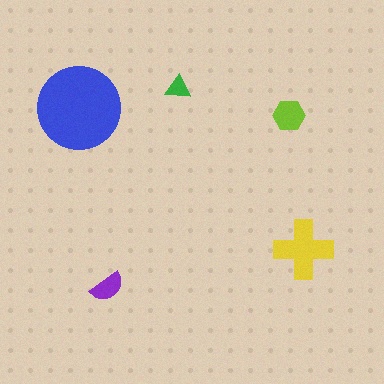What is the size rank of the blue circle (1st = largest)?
1st.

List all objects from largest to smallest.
The blue circle, the yellow cross, the lime hexagon, the purple semicircle, the green triangle.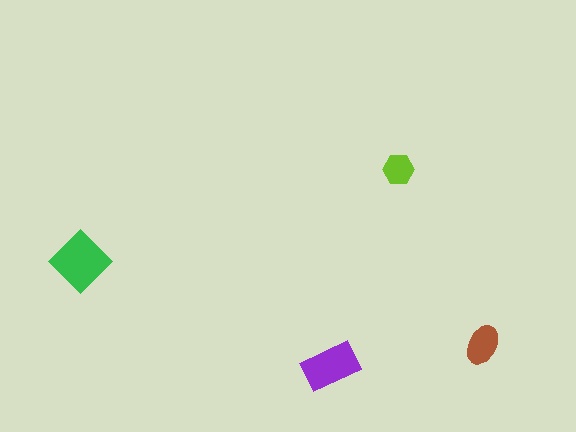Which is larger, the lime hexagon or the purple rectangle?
The purple rectangle.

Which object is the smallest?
The lime hexagon.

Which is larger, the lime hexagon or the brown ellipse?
The brown ellipse.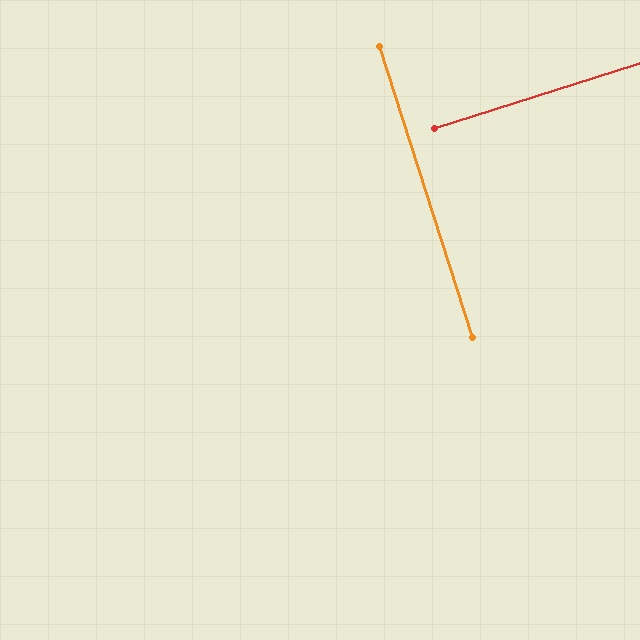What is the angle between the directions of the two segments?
Approximately 90 degrees.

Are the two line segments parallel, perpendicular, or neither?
Perpendicular — they meet at approximately 90°.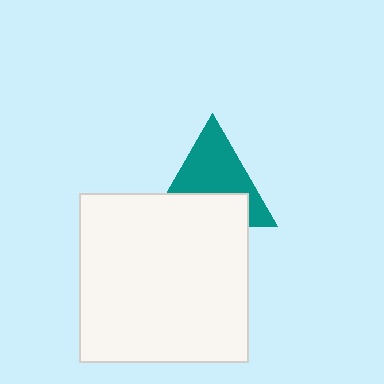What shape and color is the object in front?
The object in front is a white square.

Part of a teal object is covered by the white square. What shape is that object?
It is a triangle.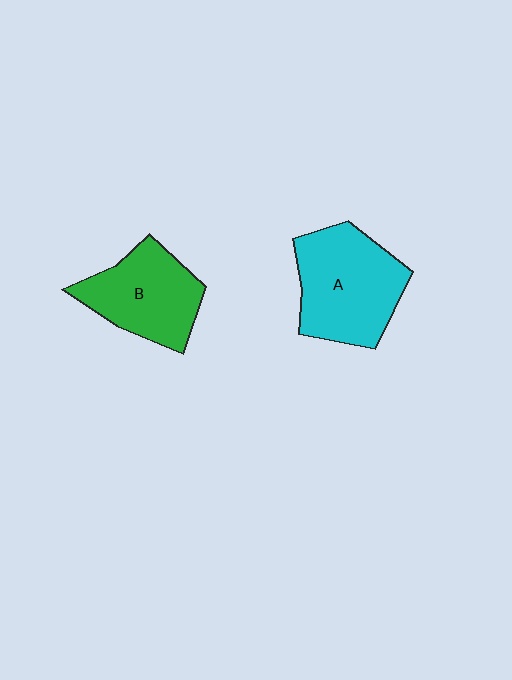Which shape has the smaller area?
Shape B (green).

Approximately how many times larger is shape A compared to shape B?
Approximately 1.2 times.